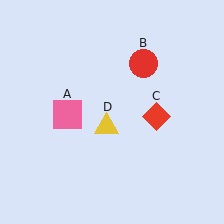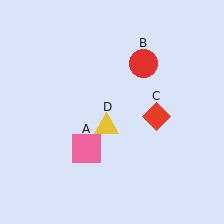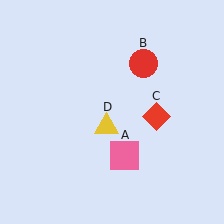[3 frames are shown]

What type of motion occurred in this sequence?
The pink square (object A) rotated counterclockwise around the center of the scene.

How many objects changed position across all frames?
1 object changed position: pink square (object A).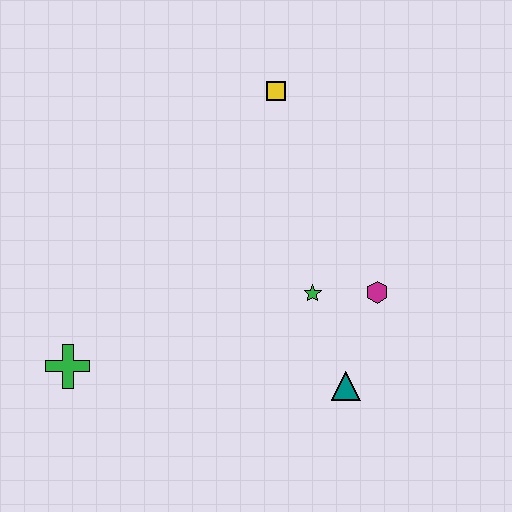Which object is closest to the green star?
The magenta hexagon is closest to the green star.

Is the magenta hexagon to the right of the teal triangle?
Yes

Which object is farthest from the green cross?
The yellow square is farthest from the green cross.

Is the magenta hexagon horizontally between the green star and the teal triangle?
No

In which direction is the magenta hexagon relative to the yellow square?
The magenta hexagon is below the yellow square.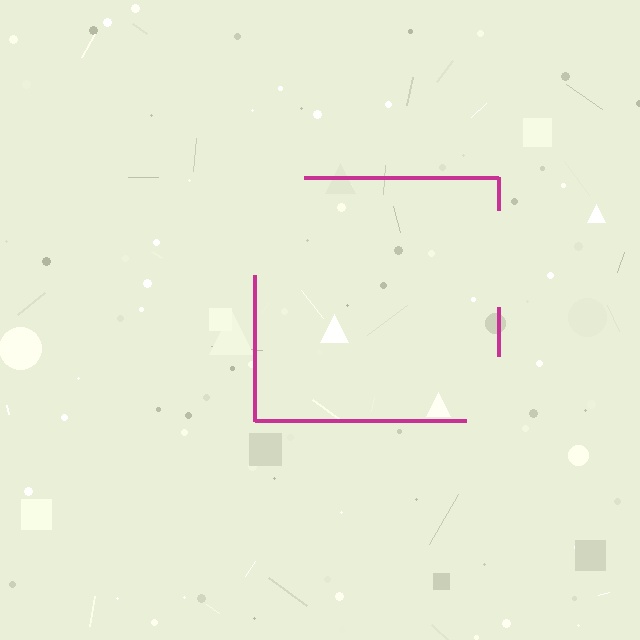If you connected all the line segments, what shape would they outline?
They would outline a square.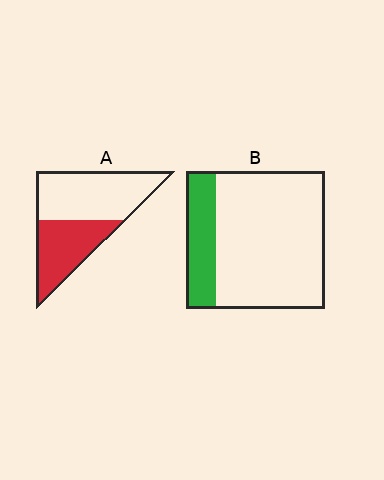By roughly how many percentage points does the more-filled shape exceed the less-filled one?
By roughly 20 percentage points (A over B).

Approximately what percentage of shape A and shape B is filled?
A is approximately 40% and B is approximately 20%.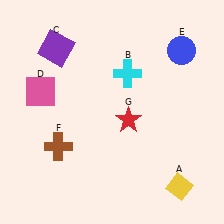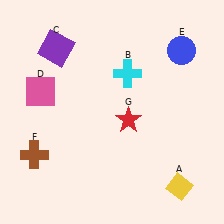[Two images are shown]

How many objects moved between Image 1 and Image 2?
1 object moved between the two images.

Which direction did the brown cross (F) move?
The brown cross (F) moved left.